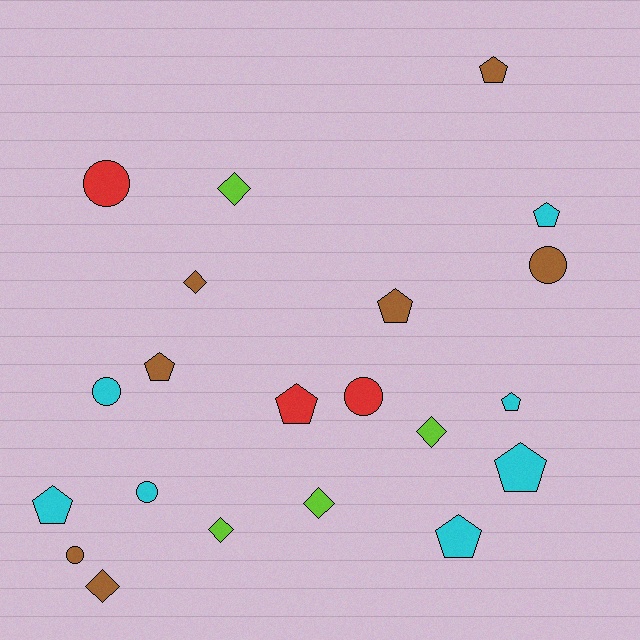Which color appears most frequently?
Cyan, with 7 objects.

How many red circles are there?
There are 2 red circles.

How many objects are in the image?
There are 21 objects.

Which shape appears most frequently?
Pentagon, with 9 objects.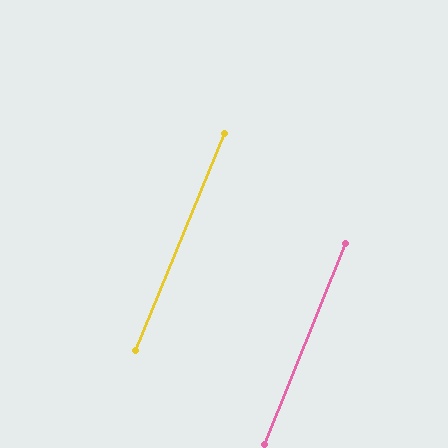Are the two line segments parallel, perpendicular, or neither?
Parallel — their directions differ by only 0.3°.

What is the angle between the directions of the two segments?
Approximately 0 degrees.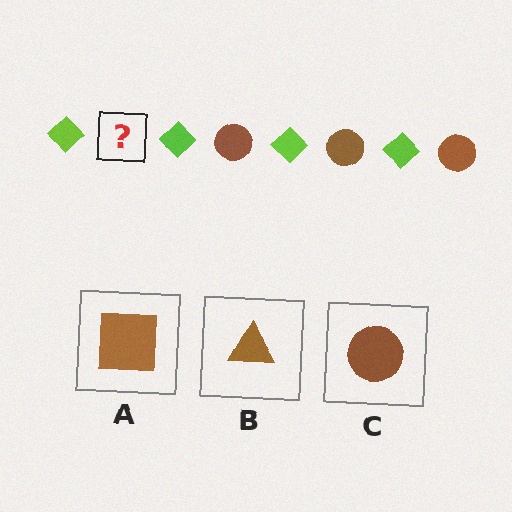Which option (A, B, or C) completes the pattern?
C.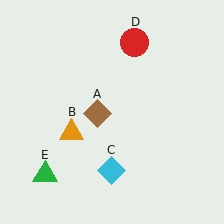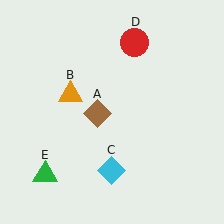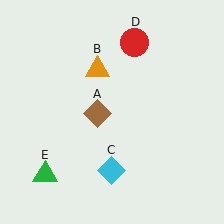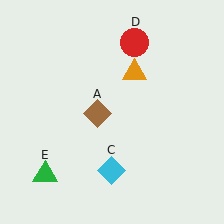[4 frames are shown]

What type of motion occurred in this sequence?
The orange triangle (object B) rotated clockwise around the center of the scene.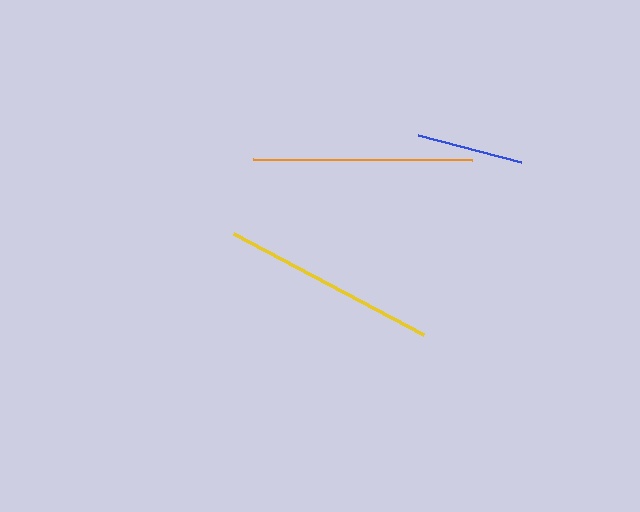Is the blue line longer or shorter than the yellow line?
The yellow line is longer than the blue line.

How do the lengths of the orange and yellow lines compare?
The orange and yellow lines are approximately the same length.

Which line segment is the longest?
The orange line is the longest at approximately 219 pixels.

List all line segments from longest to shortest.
From longest to shortest: orange, yellow, blue.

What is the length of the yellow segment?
The yellow segment is approximately 215 pixels long.